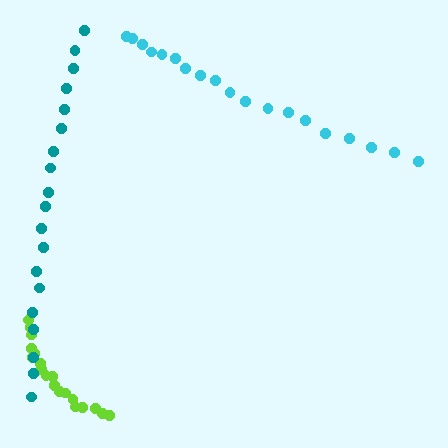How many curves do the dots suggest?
There are 3 distinct paths.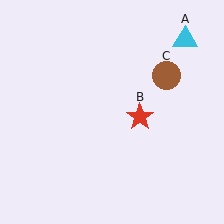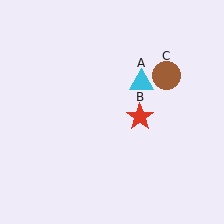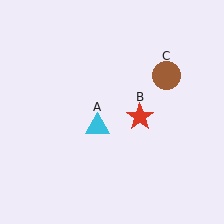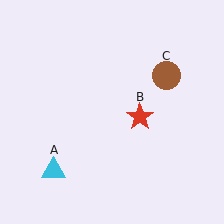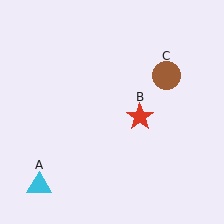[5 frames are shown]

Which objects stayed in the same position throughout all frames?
Red star (object B) and brown circle (object C) remained stationary.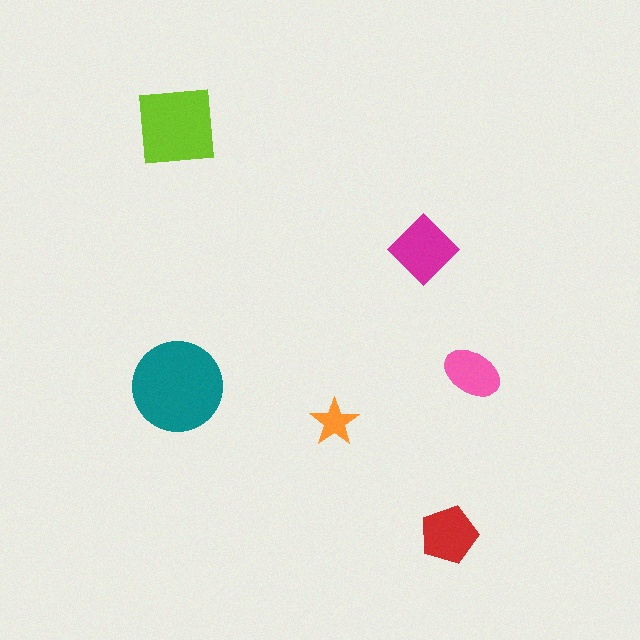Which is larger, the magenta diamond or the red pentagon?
The magenta diamond.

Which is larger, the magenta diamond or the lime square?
The lime square.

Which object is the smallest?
The orange star.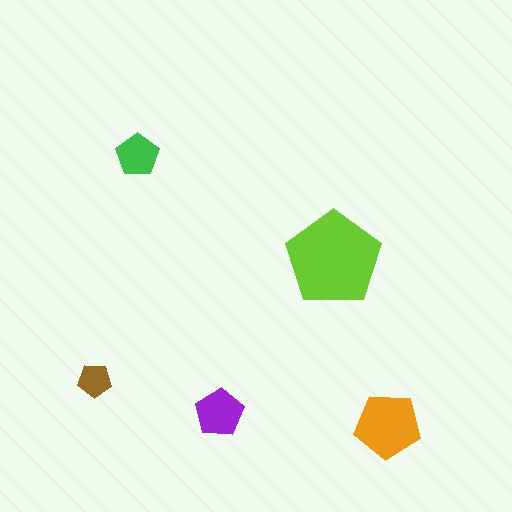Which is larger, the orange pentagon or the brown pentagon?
The orange one.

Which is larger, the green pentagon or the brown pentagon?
The green one.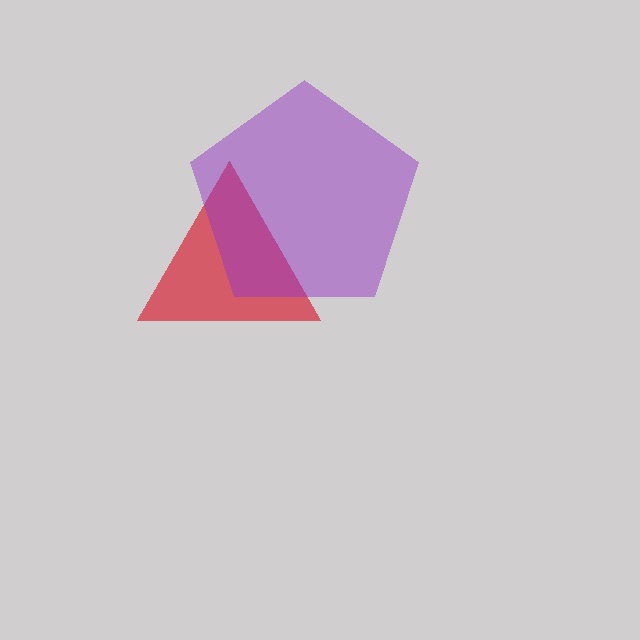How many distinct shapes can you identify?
There are 2 distinct shapes: a red triangle, a purple pentagon.